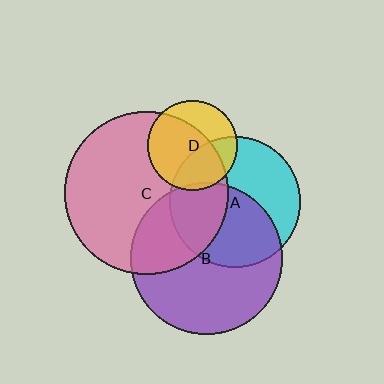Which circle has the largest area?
Circle C (pink).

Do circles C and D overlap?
Yes.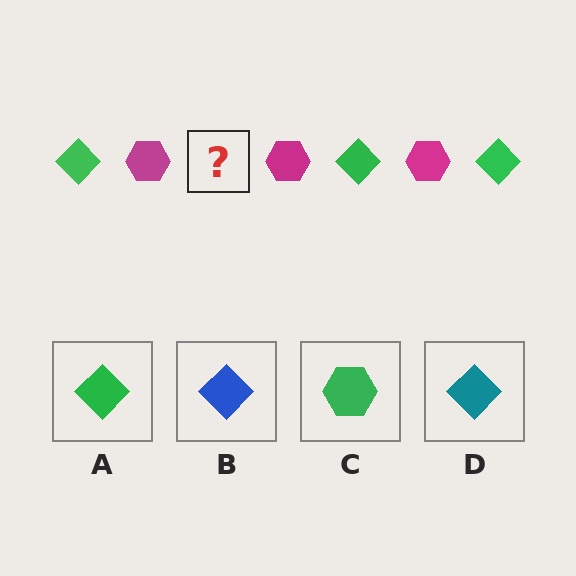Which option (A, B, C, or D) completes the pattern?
A.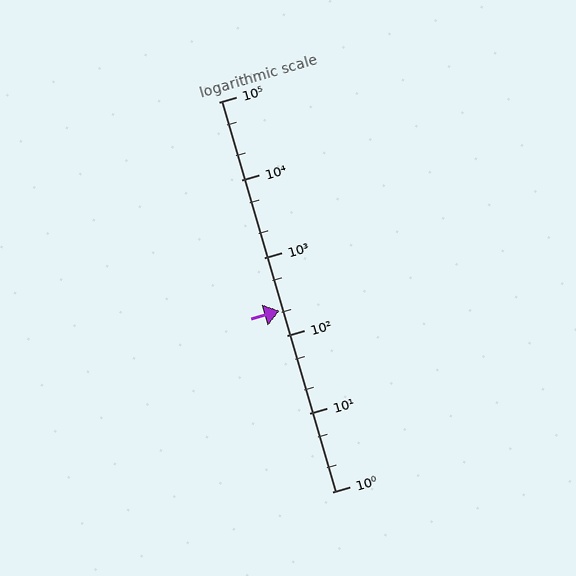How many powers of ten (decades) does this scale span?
The scale spans 5 decades, from 1 to 100000.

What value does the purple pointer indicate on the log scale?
The pointer indicates approximately 210.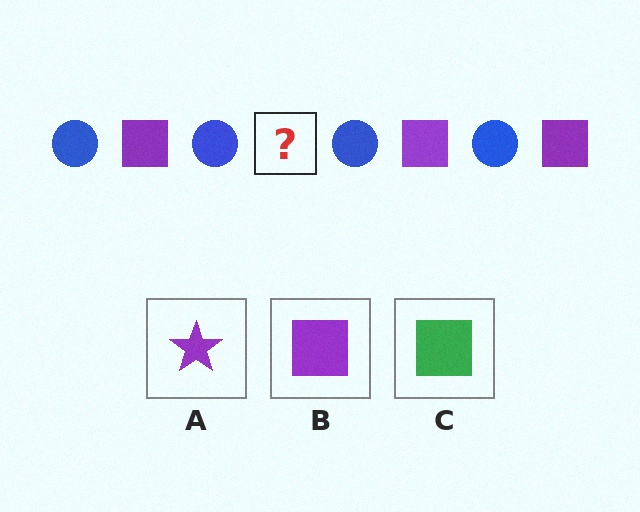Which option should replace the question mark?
Option B.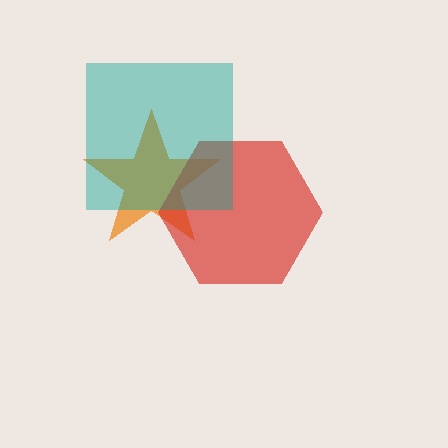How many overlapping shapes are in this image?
There are 3 overlapping shapes in the image.